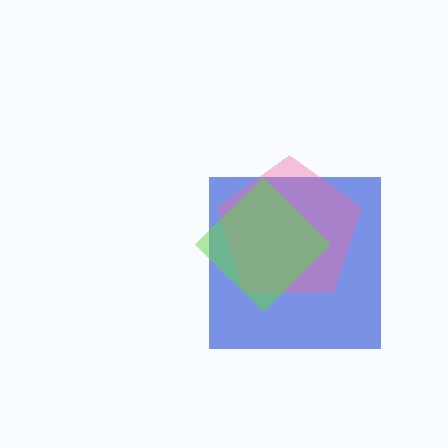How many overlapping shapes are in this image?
There are 3 overlapping shapes in the image.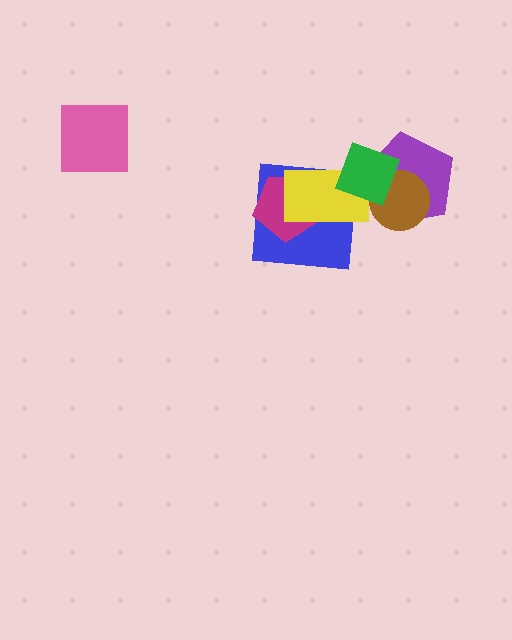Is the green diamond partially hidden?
No, no other shape covers it.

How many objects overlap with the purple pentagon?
2 objects overlap with the purple pentagon.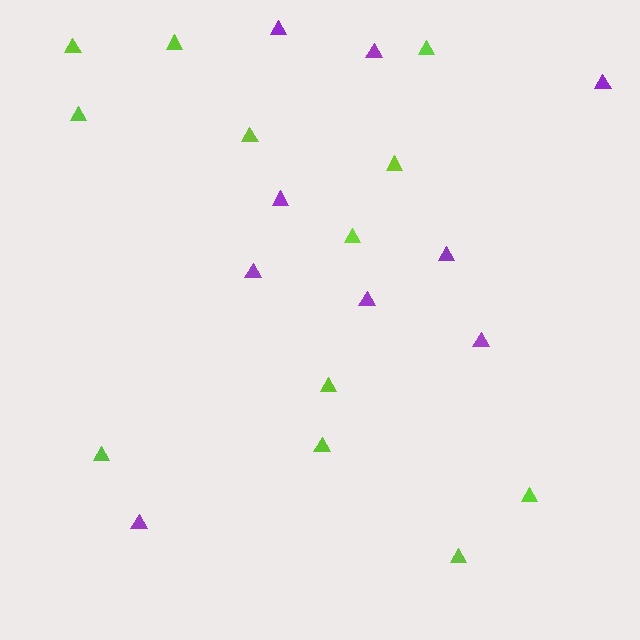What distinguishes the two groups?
There are 2 groups: one group of purple triangles (9) and one group of lime triangles (12).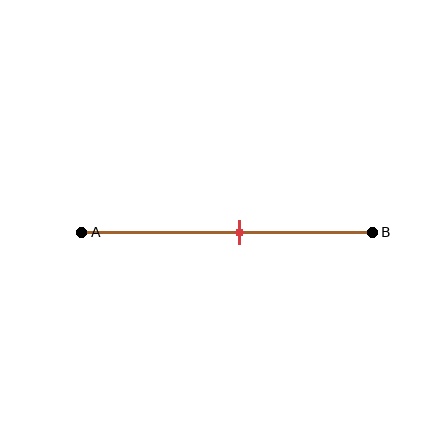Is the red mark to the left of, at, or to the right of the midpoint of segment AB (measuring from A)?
The red mark is to the right of the midpoint of segment AB.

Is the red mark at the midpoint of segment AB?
No, the mark is at about 55% from A, not at the 50% midpoint.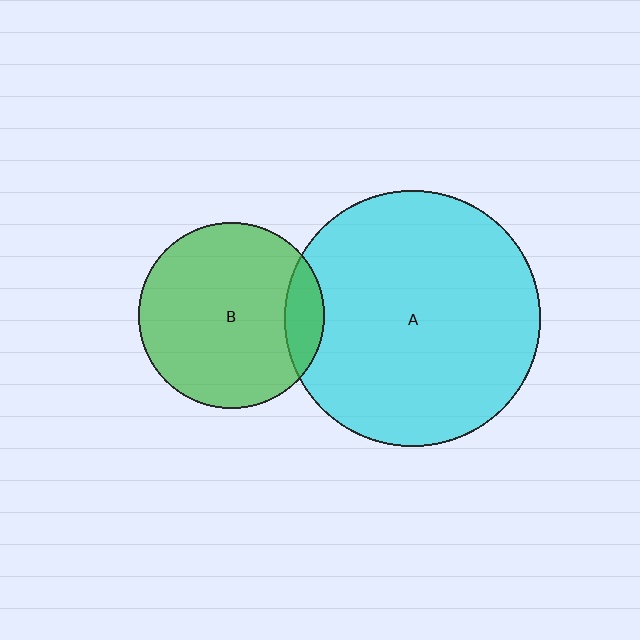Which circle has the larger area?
Circle A (cyan).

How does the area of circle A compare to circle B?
Approximately 1.9 times.